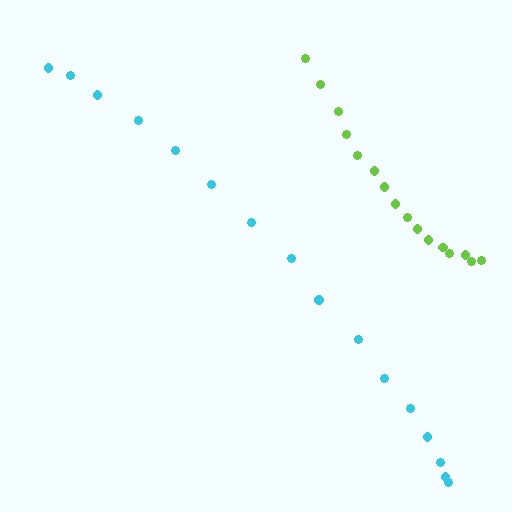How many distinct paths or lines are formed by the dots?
There are 2 distinct paths.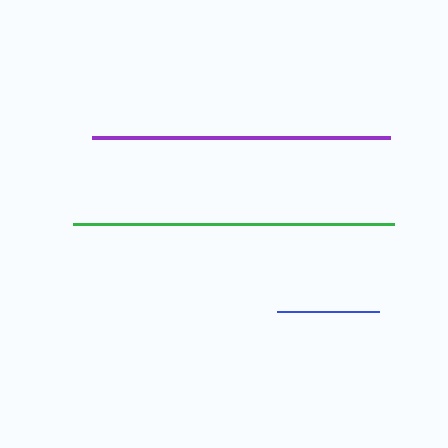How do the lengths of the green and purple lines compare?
The green and purple lines are approximately the same length.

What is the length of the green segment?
The green segment is approximately 321 pixels long.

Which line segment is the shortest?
The blue line is the shortest at approximately 101 pixels.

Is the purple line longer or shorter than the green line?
The green line is longer than the purple line.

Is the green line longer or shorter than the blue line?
The green line is longer than the blue line.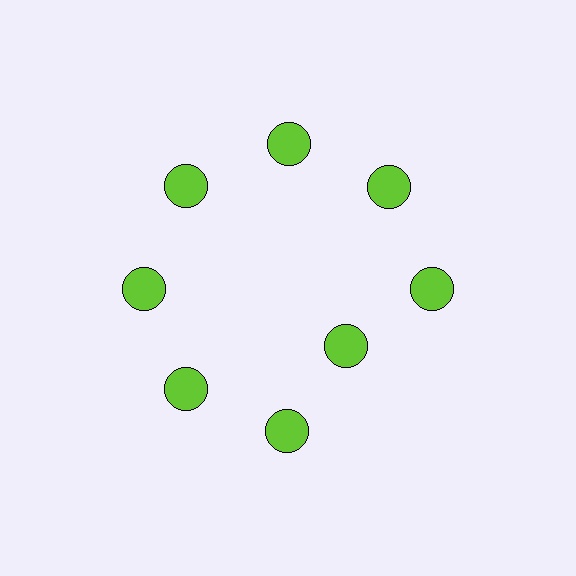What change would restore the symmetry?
The symmetry would be restored by moving it outward, back onto the ring so that all 8 circles sit at equal angles and equal distance from the center.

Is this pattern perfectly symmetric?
No. The 8 lime circles are arranged in a ring, but one element near the 4 o'clock position is pulled inward toward the center, breaking the 8-fold rotational symmetry.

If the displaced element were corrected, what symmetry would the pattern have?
It would have 8-fold rotational symmetry — the pattern would map onto itself every 45 degrees.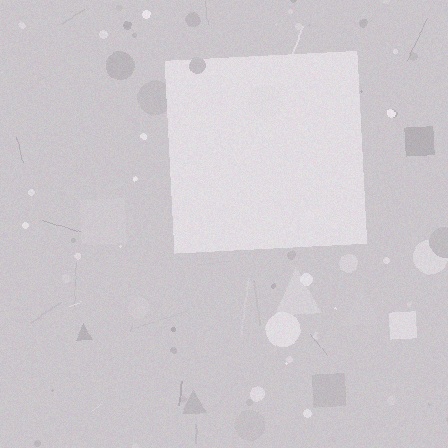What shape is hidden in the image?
A square is hidden in the image.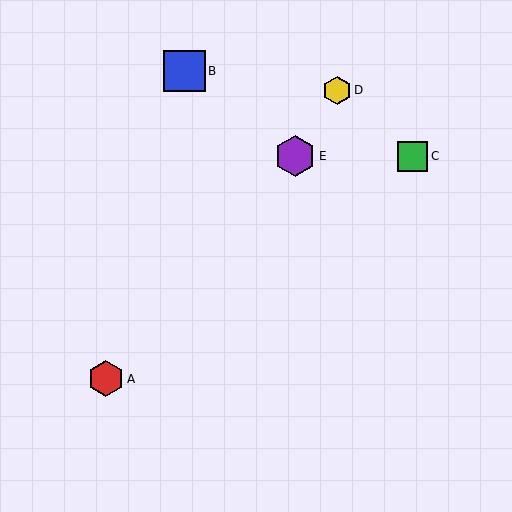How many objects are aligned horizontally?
2 objects (C, E) are aligned horizontally.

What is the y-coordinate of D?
Object D is at y≈90.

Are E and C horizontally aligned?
Yes, both are at y≈156.